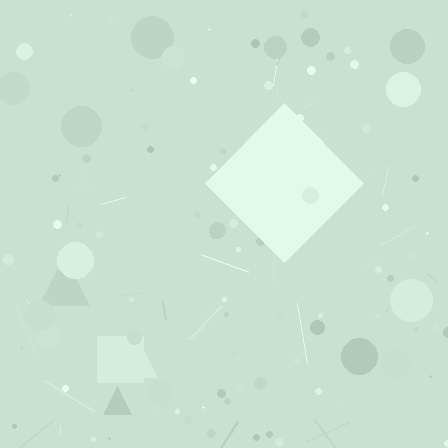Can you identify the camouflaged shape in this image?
The camouflaged shape is a diamond.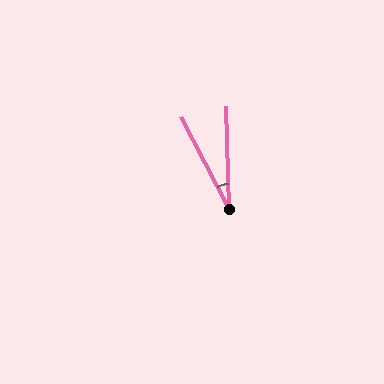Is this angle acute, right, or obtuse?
It is acute.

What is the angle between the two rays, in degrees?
Approximately 26 degrees.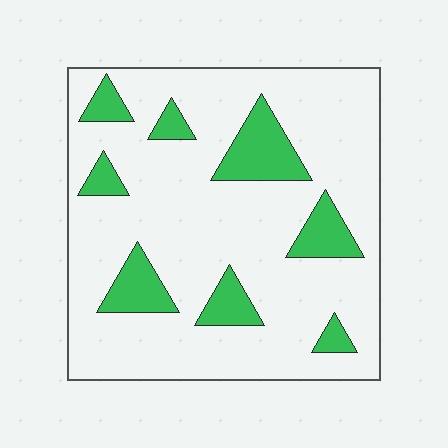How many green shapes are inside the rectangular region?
8.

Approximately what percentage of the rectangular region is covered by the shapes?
Approximately 20%.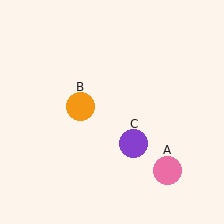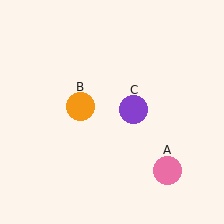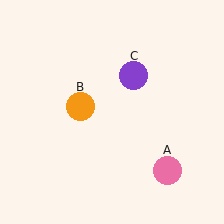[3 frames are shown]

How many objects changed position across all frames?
1 object changed position: purple circle (object C).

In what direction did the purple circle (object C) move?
The purple circle (object C) moved up.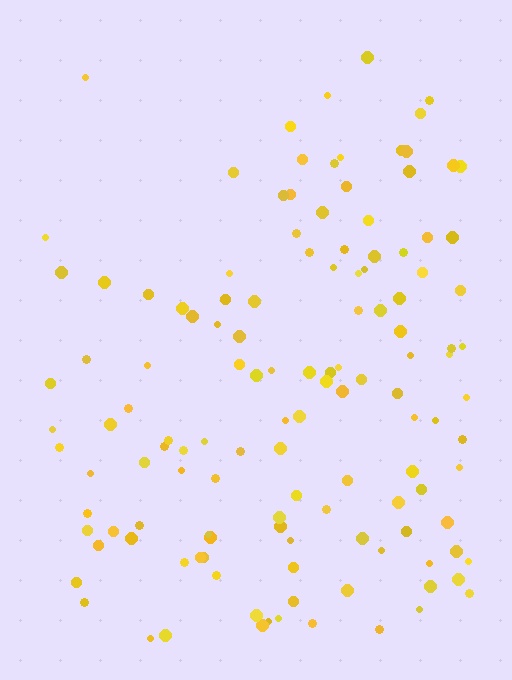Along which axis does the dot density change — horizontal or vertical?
Vertical.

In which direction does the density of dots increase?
From top to bottom, with the bottom side densest.